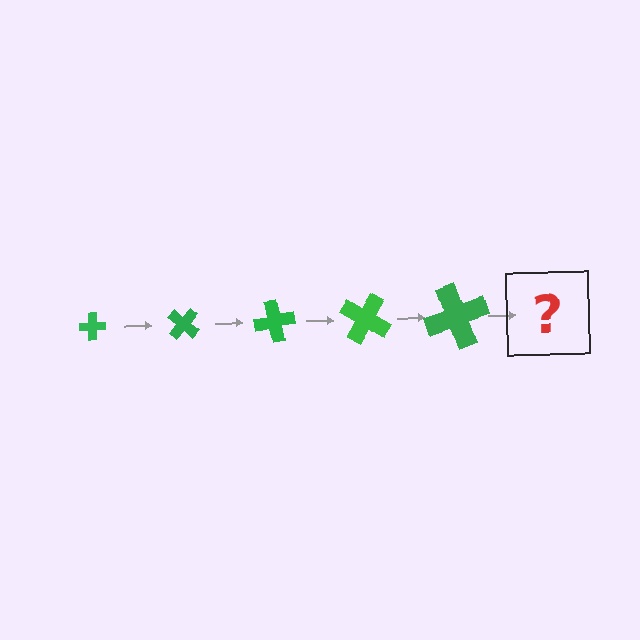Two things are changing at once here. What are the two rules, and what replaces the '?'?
The two rules are that the cross grows larger each step and it rotates 40 degrees each step. The '?' should be a cross, larger than the previous one and rotated 200 degrees from the start.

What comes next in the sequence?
The next element should be a cross, larger than the previous one and rotated 200 degrees from the start.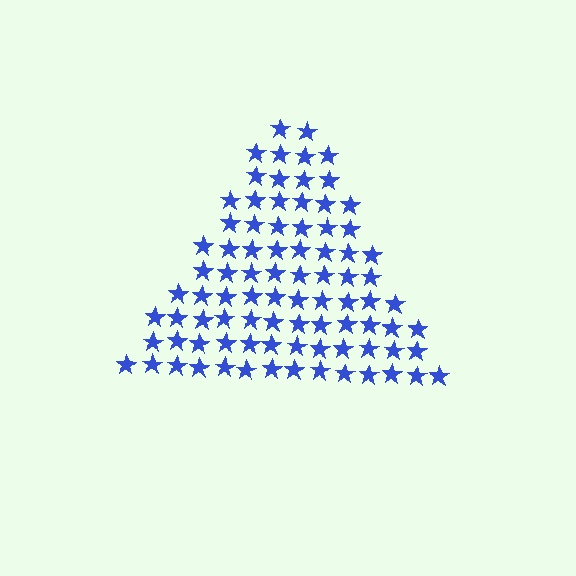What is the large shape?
The large shape is a triangle.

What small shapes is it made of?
It is made of small stars.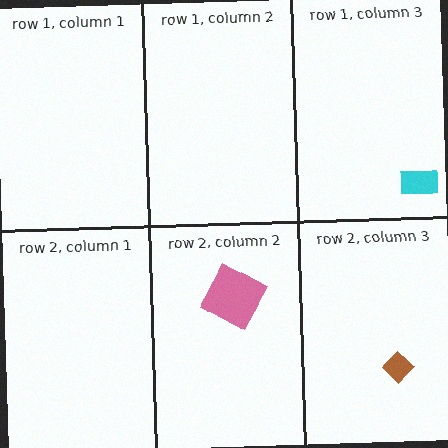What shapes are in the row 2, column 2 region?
The pink square.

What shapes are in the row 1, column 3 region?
The cyan rectangle.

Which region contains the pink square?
The row 2, column 2 region.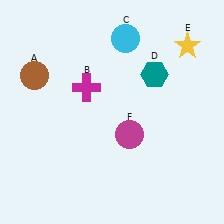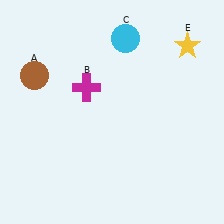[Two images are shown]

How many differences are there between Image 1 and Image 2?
There are 2 differences between the two images.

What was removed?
The magenta circle (F), the teal hexagon (D) were removed in Image 2.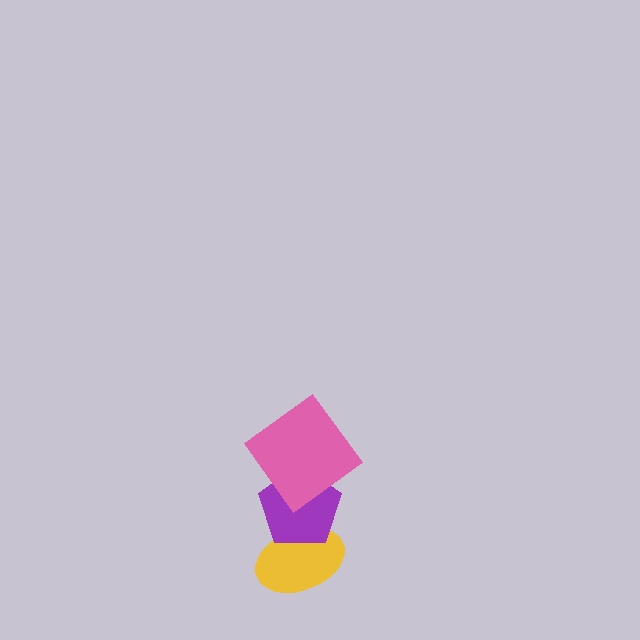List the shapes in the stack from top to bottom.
From top to bottom: the pink diamond, the purple pentagon, the yellow ellipse.